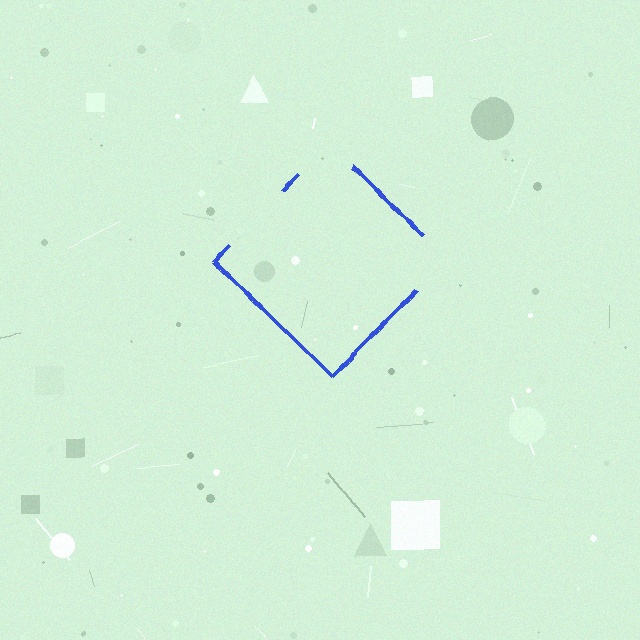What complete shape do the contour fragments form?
The contour fragments form a diamond.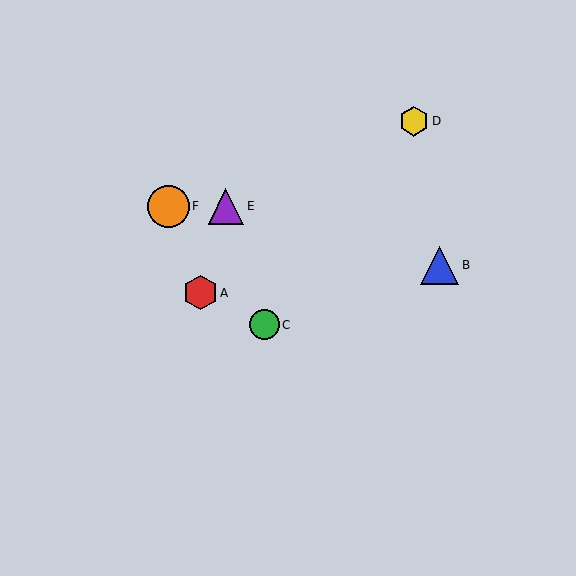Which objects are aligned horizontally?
Objects E, F are aligned horizontally.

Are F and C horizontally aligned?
No, F is at y≈207 and C is at y≈325.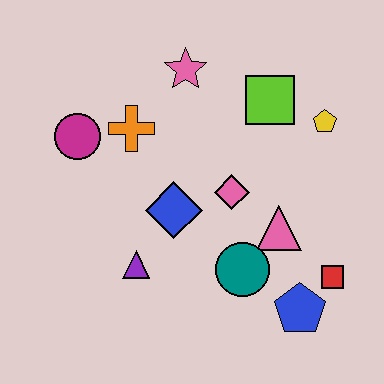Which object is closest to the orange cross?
The magenta circle is closest to the orange cross.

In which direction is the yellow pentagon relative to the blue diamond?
The yellow pentagon is to the right of the blue diamond.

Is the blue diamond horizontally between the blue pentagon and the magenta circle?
Yes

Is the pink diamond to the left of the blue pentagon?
Yes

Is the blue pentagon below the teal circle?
Yes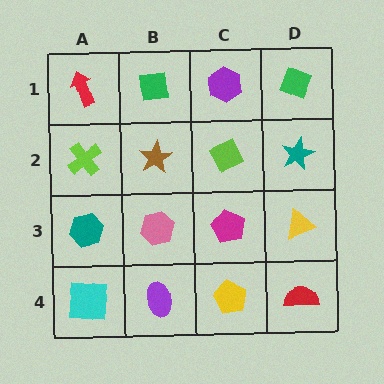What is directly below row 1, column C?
A lime diamond.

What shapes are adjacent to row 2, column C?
A purple hexagon (row 1, column C), a magenta pentagon (row 3, column C), a brown star (row 2, column B), a teal star (row 2, column D).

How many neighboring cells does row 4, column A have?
2.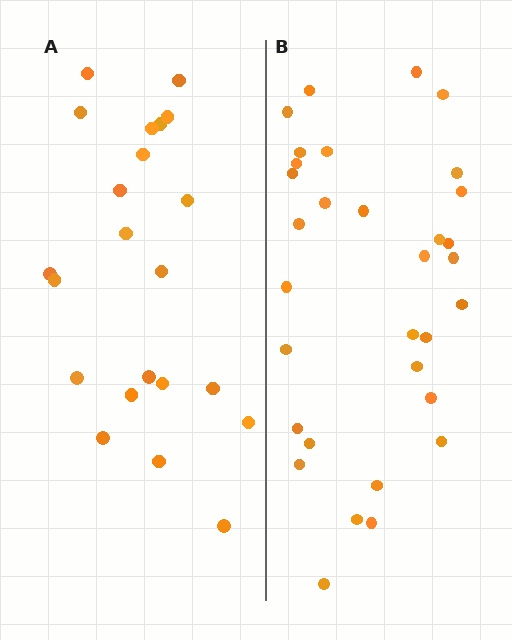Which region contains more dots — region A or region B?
Region B (the right region) has more dots.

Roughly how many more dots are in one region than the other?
Region B has roughly 10 or so more dots than region A.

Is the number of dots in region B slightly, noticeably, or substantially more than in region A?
Region B has substantially more. The ratio is roughly 1.5 to 1.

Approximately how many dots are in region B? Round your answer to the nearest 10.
About 30 dots. (The exact count is 32, which rounds to 30.)